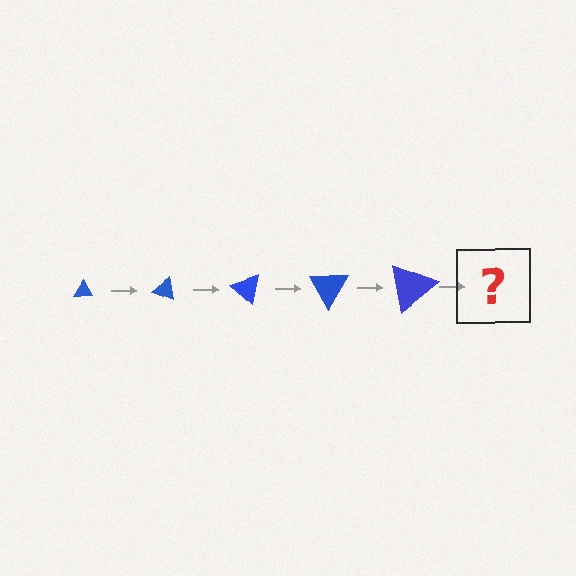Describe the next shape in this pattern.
It should be a triangle, larger than the previous one and rotated 100 degrees from the start.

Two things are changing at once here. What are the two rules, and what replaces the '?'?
The two rules are that the triangle grows larger each step and it rotates 20 degrees each step. The '?' should be a triangle, larger than the previous one and rotated 100 degrees from the start.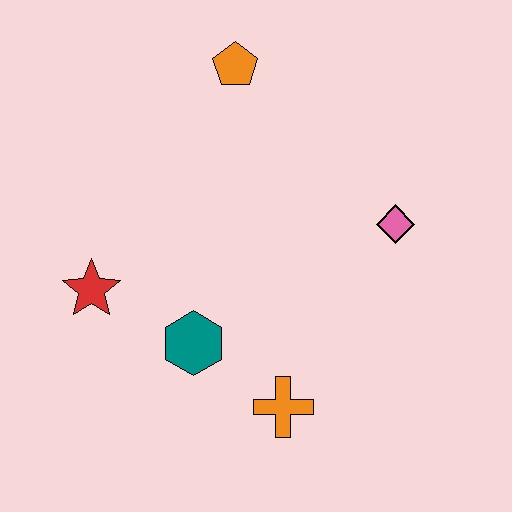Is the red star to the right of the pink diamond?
No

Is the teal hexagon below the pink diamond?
Yes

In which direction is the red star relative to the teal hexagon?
The red star is to the left of the teal hexagon.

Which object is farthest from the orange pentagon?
The orange cross is farthest from the orange pentagon.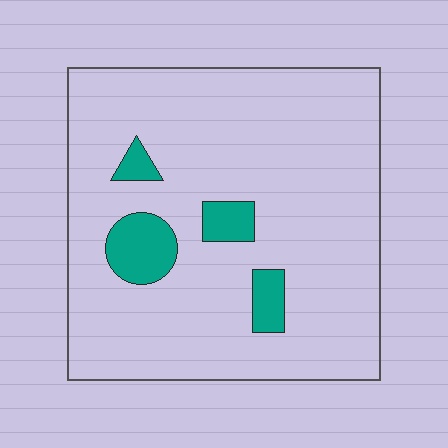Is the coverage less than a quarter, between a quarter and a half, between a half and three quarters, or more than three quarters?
Less than a quarter.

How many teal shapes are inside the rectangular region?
4.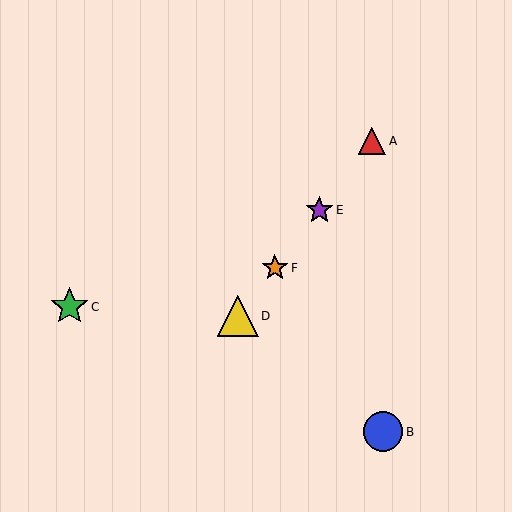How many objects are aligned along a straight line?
4 objects (A, D, E, F) are aligned along a straight line.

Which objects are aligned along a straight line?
Objects A, D, E, F are aligned along a straight line.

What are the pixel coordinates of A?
Object A is at (372, 141).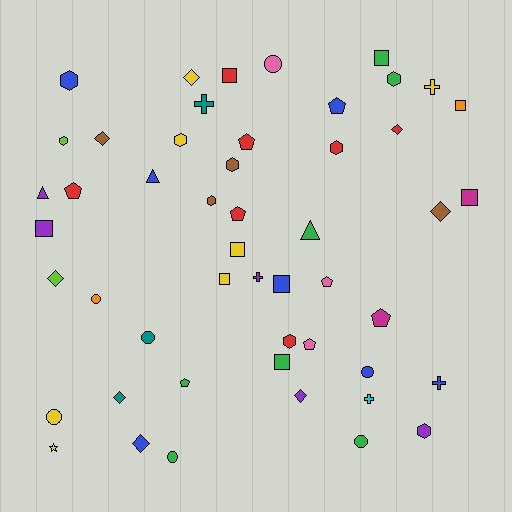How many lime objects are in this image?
There are 2 lime objects.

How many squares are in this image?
There are 9 squares.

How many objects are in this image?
There are 50 objects.